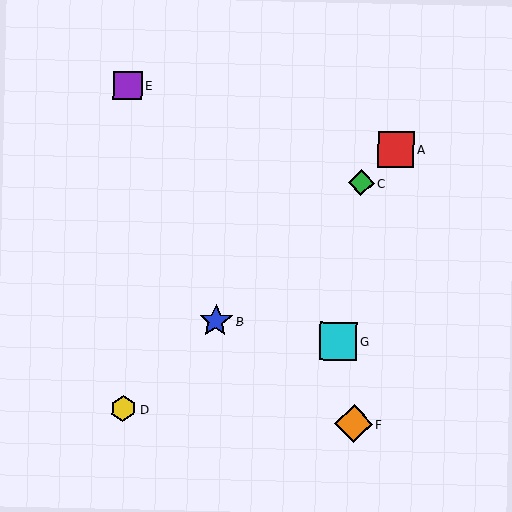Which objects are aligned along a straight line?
Objects A, B, C, D are aligned along a straight line.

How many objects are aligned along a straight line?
4 objects (A, B, C, D) are aligned along a straight line.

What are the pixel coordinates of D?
Object D is at (123, 409).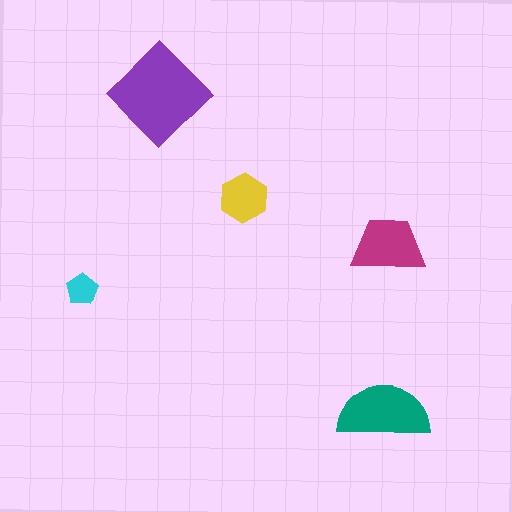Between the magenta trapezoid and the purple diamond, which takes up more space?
The purple diamond.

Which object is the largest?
The purple diamond.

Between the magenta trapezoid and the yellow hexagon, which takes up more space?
The magenta trapezoid.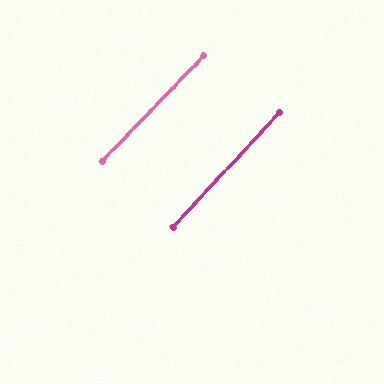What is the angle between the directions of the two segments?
Approximately 1 degree.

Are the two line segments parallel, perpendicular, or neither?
Parallel — their directions differ by only 0.5°.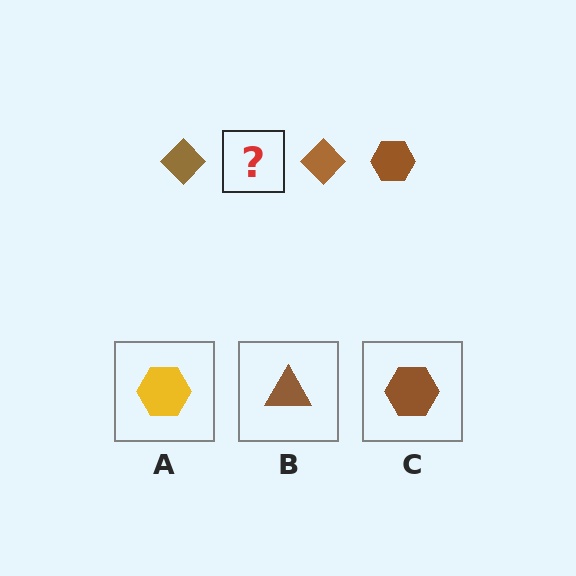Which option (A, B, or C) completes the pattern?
C.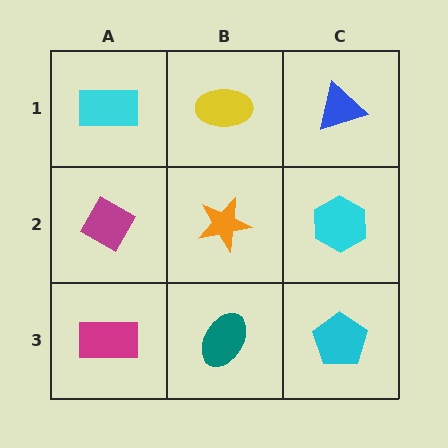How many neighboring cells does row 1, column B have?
3.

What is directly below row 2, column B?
A teal ellipse.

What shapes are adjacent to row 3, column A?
A magenta diamond (row 2, column A), a teal ellipse (row 3, column B).